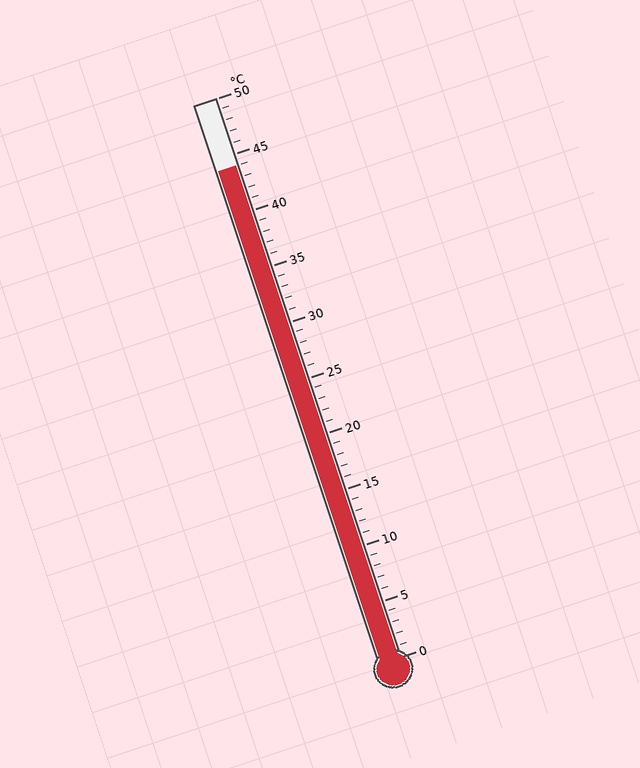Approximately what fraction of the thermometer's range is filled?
The thermometer is filled to approximately 90% of its range.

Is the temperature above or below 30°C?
The temperature is above 30°C.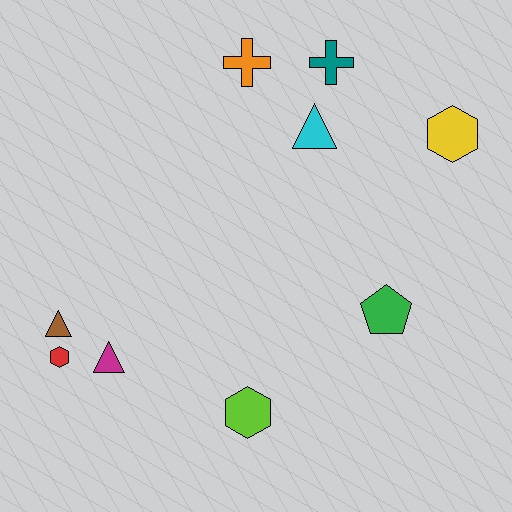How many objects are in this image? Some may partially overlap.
There are 9 objects.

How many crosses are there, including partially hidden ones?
There are 2 crosses.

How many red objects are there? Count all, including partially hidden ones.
There is 1 red object.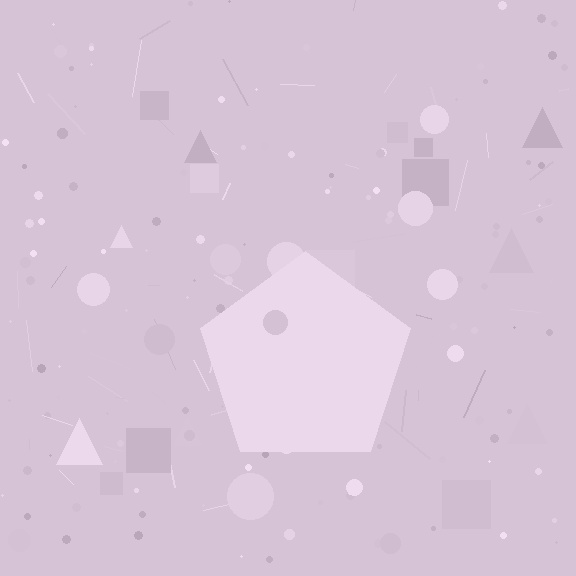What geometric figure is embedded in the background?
A pentagon is embedded in the background.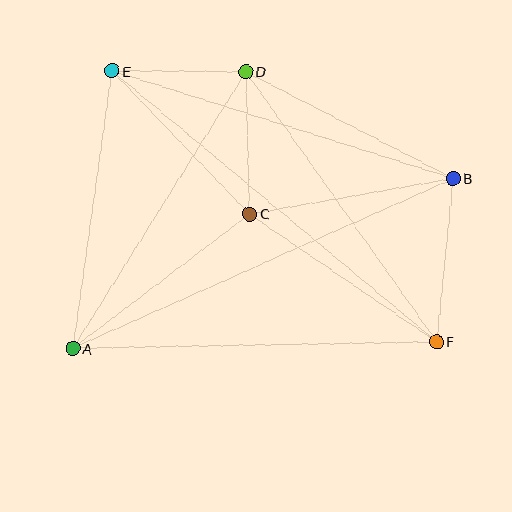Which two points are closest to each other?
Points D and E are closest to each other.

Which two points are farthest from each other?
Points E and F are farthest from each other.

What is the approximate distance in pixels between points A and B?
The distance between A and B is approximately 417 pixels.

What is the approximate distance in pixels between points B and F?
The distance between B and F is approximately 164 pixels.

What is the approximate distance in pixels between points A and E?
The distance between A and E is approximately 280 pixels.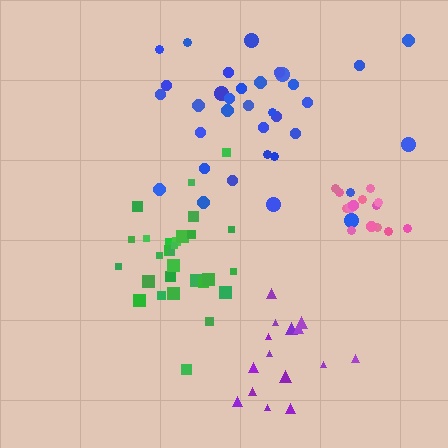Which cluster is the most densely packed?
Pink.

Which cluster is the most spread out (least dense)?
Blue.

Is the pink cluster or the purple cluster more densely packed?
Pink.